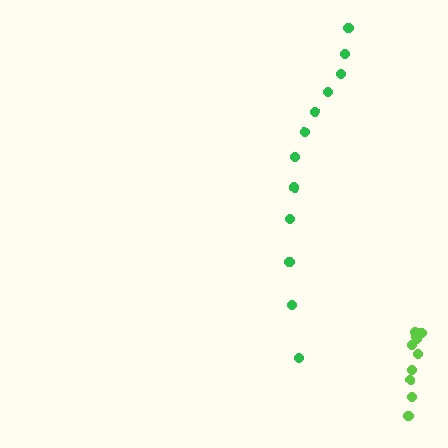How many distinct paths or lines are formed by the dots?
There are 2 distinct paths.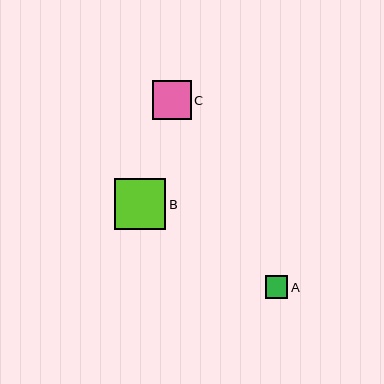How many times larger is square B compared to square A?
Square B is approximately 2.2 times the size of square A.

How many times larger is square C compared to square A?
Square C is approximately 1.7 times the size of square A.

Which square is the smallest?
Square A is the smallest with a size of approximately 23 pixels.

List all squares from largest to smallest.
From largest to smallest: B, C, A.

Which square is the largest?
Square B is the largest with a size of approximately 51 pixels.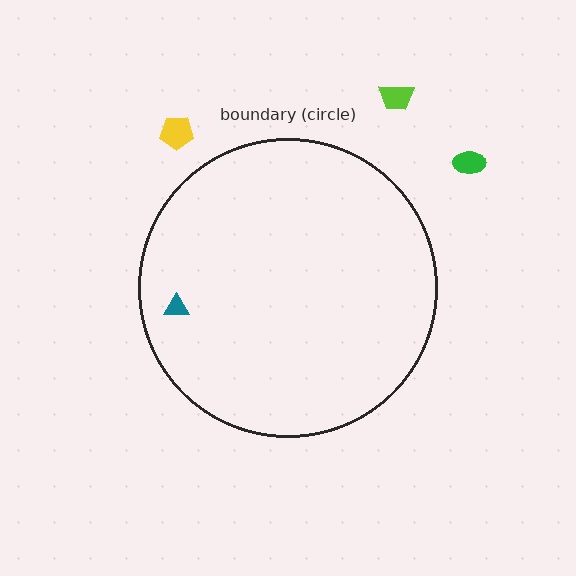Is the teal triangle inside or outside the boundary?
Inside.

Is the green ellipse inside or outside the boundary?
Outside.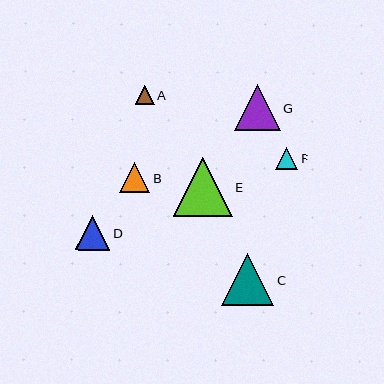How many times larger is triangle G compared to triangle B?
Triangle G is approximately 1.5 times the size of triangle B.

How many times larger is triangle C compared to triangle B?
Triangle C is approximately 1.7 times the size of triangle B.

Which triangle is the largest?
Triangle E is the largest with a size of approximately 59 pixels.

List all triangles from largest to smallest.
From largest to smallest: E, C, G, D, B, F, A.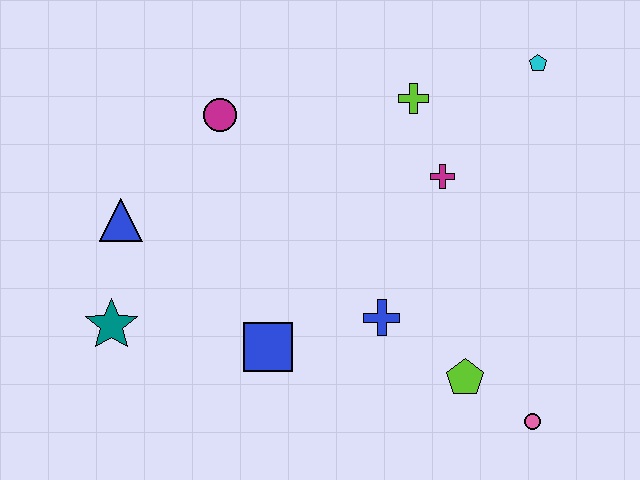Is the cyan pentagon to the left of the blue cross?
No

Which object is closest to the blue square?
The blue cross is closest to the blue square.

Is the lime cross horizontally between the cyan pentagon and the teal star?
Yes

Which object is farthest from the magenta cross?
The teal star is farthest from the magenta cross.